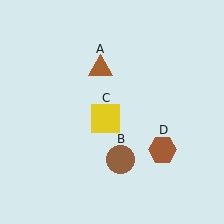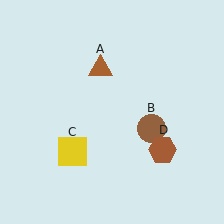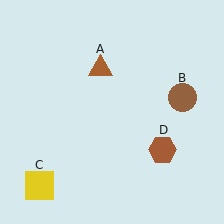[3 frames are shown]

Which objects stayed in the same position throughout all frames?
Brown triangle (object A) and brown hexagon (object D) remained stationary.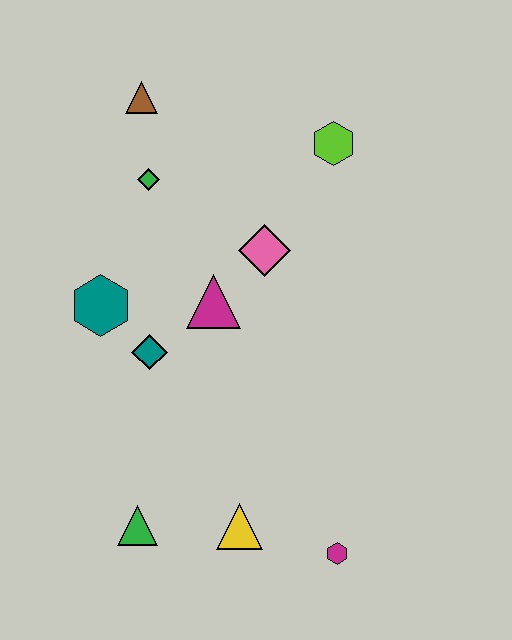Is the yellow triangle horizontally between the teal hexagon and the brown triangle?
No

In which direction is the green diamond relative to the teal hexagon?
The green diamond is above the teal hexagon.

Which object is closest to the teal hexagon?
The teal diamond is closest to the teal hexagon.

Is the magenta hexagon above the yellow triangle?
No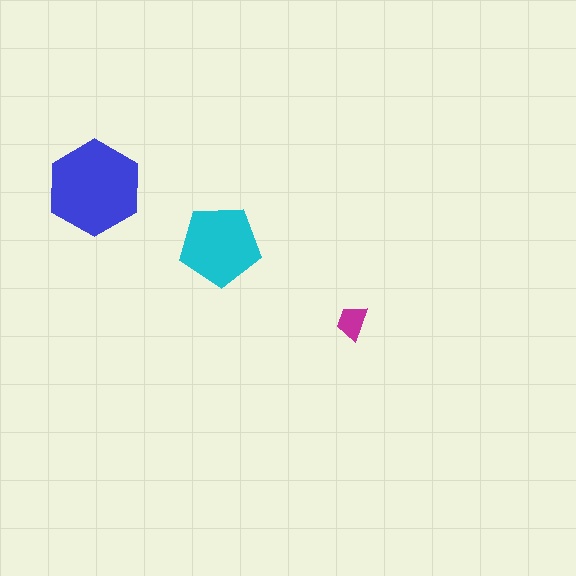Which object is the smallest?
The magenta trapezoid.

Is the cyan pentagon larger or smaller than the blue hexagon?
Smaller.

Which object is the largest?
The blue hexagon.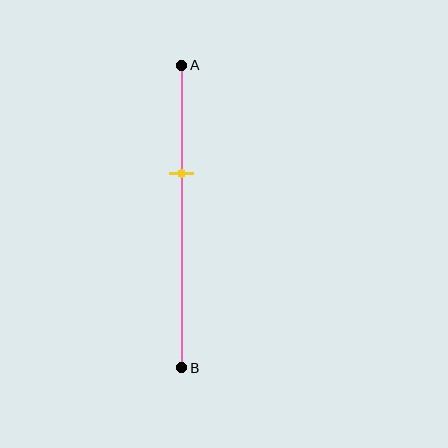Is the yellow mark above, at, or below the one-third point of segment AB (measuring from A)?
The yellow mark is approximately at the one-third point of segment AB.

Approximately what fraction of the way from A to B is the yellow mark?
The yellow mark is approximately 35% of the way from A to B.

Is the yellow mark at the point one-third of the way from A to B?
Yes, the mark is approximately at the one-third point.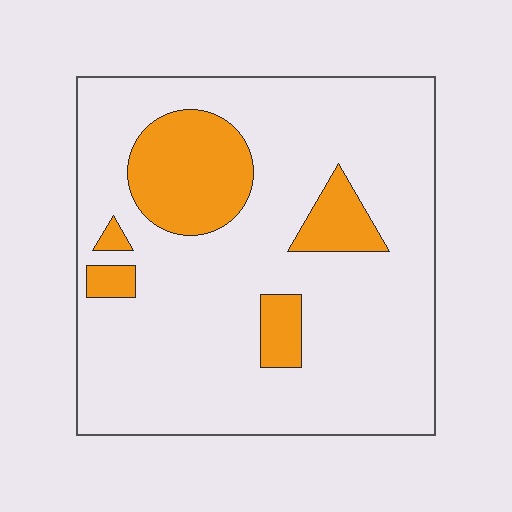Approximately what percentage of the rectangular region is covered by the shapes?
Approximately 20%.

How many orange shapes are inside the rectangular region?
5.